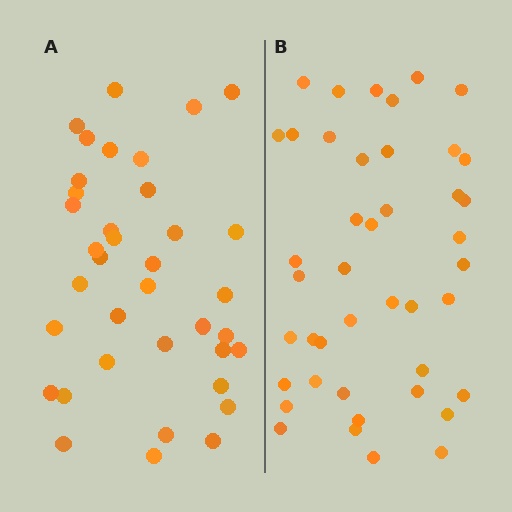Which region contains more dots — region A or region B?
Region B (the right region) has more dots.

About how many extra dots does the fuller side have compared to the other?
Region B has about 6 more dots than region A.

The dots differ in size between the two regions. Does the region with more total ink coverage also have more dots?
No. Region A has more total ink coverage because its dots are larger, but region B actually contains more individual dots. Total area can be misleading — the number of items is what matters here.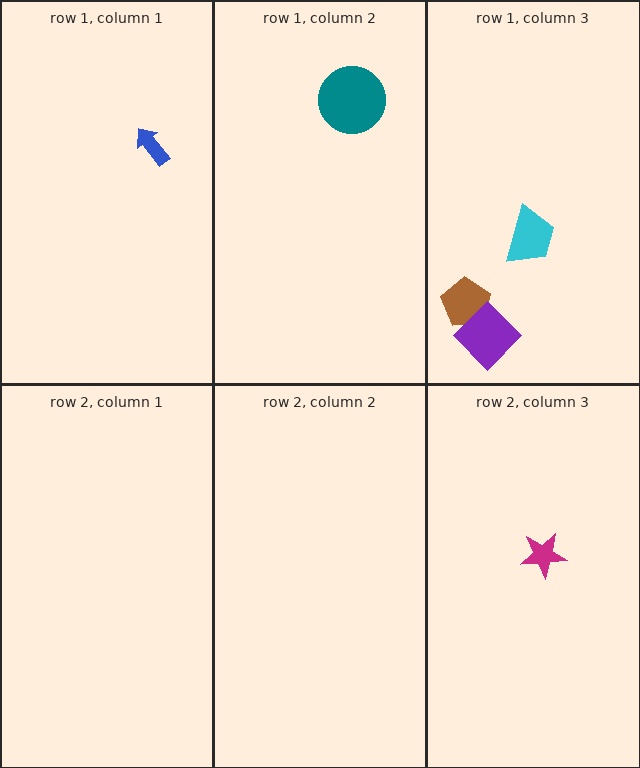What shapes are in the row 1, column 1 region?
The blue arrow.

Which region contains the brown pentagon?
The row 1, column 3 region.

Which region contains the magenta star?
The row 2, column 3 region.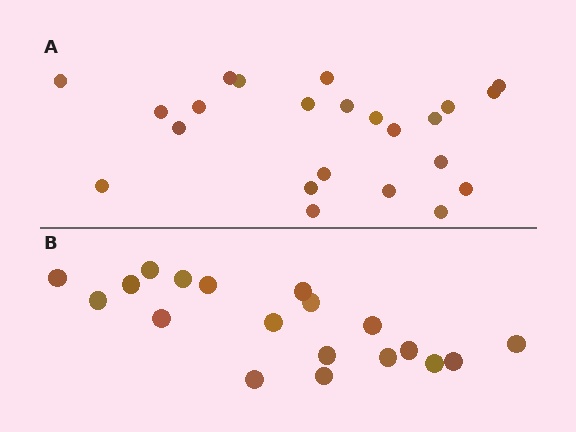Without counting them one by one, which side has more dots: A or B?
Region A (the top region) has more dots.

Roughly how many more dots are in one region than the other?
Region A has about 4 more dots than region B.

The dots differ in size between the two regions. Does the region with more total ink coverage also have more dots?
No. Region B has more total ink coverage because its dots are larger, but region A actually contains more individual dots. Total area can be misleading — the number of items is what matters here.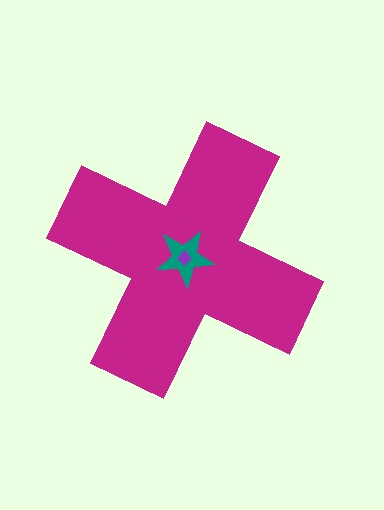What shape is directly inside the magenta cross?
The teal star.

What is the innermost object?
The purple diamond.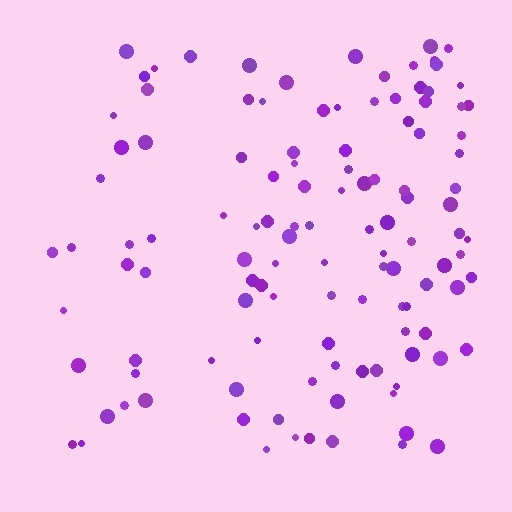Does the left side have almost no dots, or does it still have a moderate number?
Still a moderate number, just noticeably fewer than the right.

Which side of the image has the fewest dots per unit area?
The left.